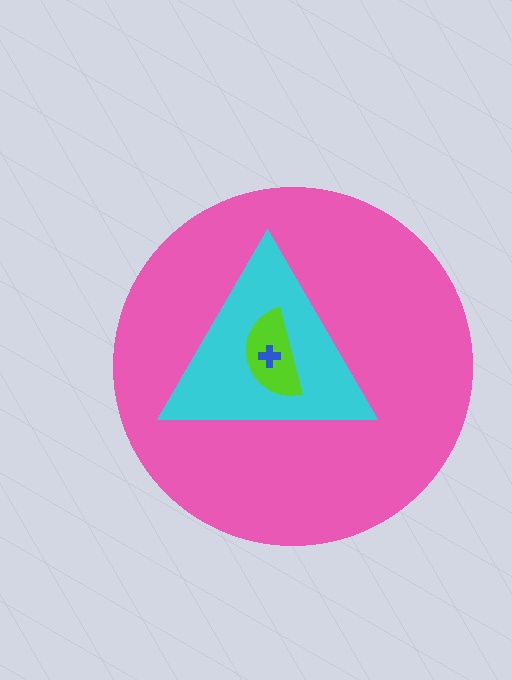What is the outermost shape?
The pink circle.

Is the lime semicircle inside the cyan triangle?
Yes.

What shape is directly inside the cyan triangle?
The lime semicircle.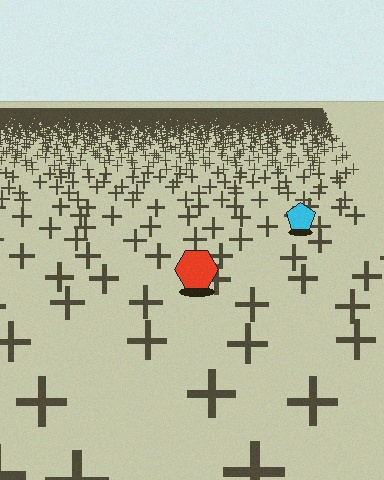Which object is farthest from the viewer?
The cyan pentagon is farthest from the viewer. It appears smaller and the ground texture around it is denser.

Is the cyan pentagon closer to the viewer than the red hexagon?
No. The red hexagon is closer — you can tell from the texture gradient: the ground texture is coarser near it.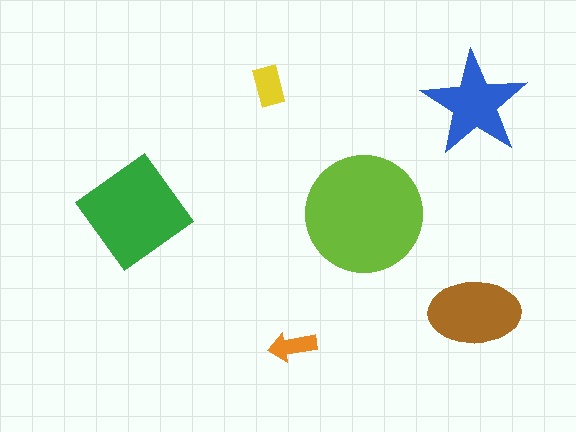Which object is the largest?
The lime circle.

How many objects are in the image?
There are 6 objects in the image.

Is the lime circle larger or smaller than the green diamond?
Larger.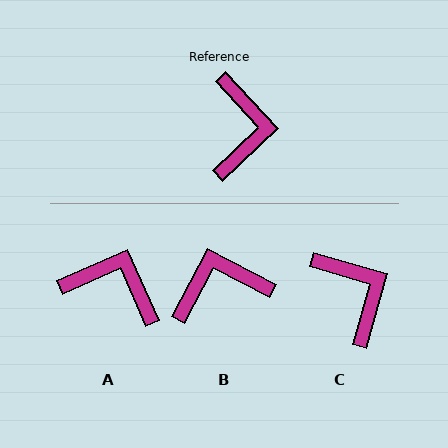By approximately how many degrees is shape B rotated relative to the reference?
Approximately 109 degrees counter-clockwise.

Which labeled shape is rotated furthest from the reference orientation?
B, about 109 degrees away.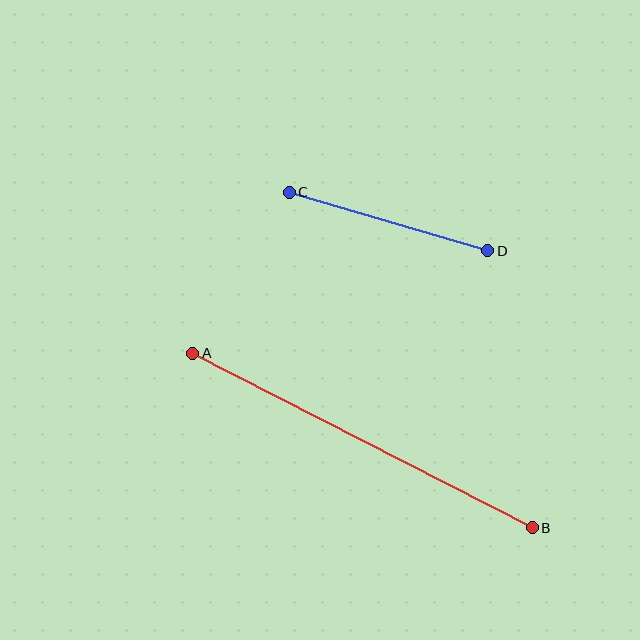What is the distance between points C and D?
The distance is approximately 207 pixels.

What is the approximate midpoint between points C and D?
The midpoint is at approximately (389, 222) pixels.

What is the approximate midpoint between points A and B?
The midpoint is at approximately (362, 441) pixels.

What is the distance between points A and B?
The distance is approximately 382 pixels.